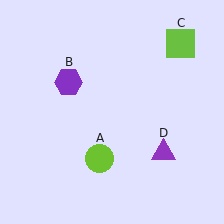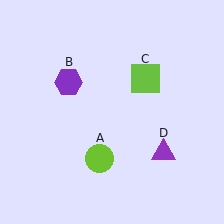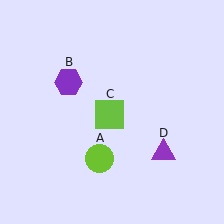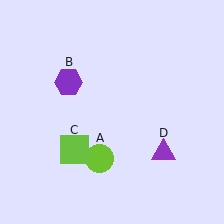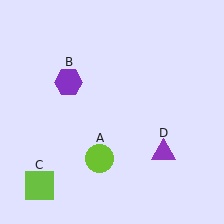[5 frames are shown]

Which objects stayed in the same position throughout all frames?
Lime circle (object A) and purple hexagon (object B) and purple triangle (object D) remained stationary.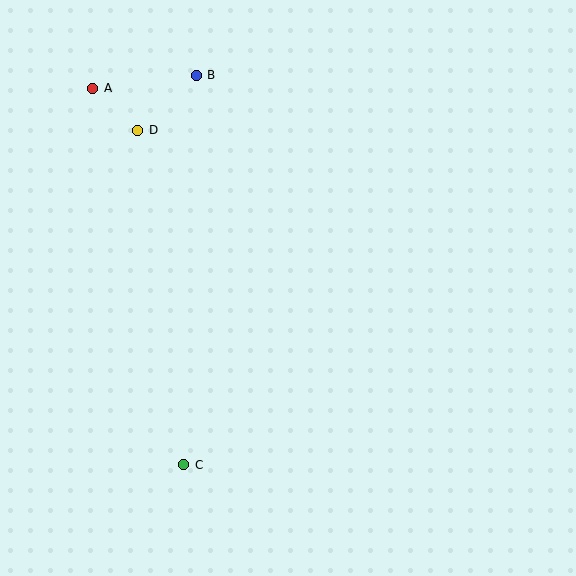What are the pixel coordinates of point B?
Point B is at (196, 75).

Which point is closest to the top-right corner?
Point B is closest to the top-right corner.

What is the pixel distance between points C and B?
The distance between C and B is 390 pixels.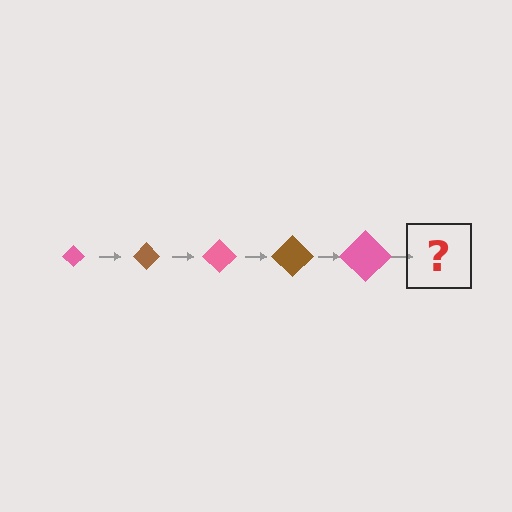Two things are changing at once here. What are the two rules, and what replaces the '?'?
The two rules are that the diamond grows larger each step and the color cycles through pink and brown. The '?' should be a brown diamond, larger than the previous one.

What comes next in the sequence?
The next element should be a brown diamond, larger than the previous one.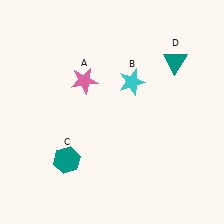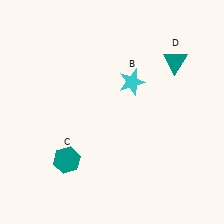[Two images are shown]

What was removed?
The pink star (A) was removed in Image 2.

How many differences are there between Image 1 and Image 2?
There is 1 difference between the two images.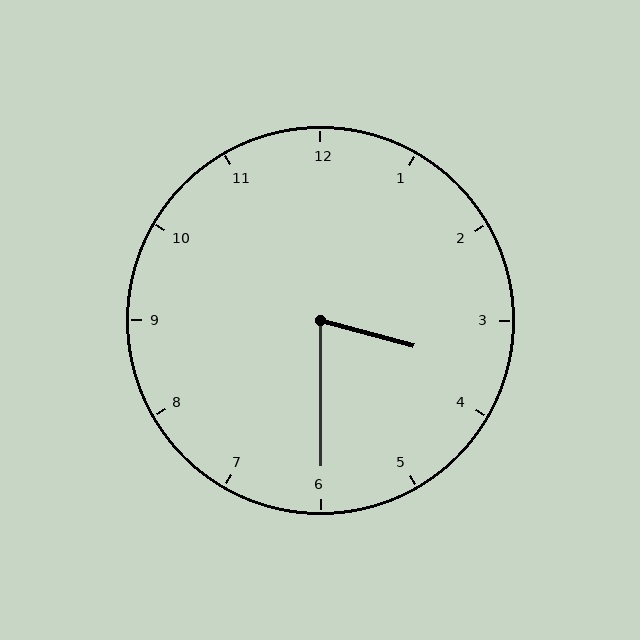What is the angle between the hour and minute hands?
Approximately 75 degrees.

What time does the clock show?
3:30.